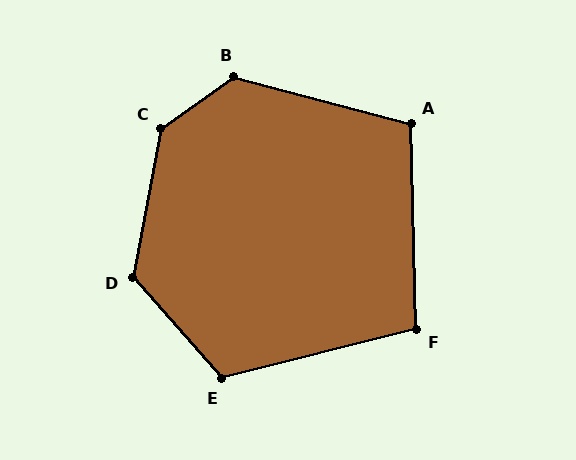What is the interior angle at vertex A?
Approximately 106 degrees (obtuse).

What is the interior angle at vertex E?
Approximately 117 degrees (obtuse).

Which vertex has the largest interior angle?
C, at approximately 136 degrees.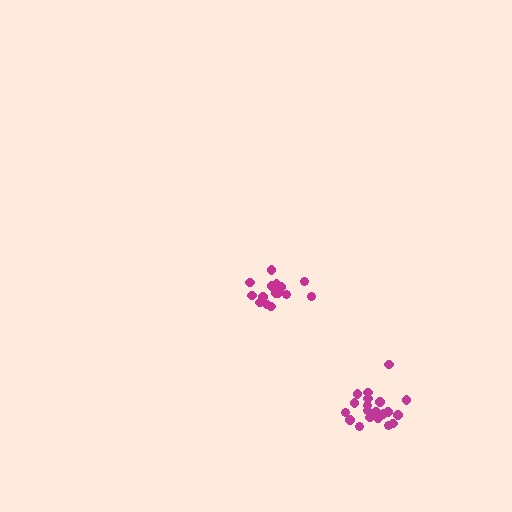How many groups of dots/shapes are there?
There are 2 groups.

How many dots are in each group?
Group 1: 15 dots, Group 2: 20 dots (35 total).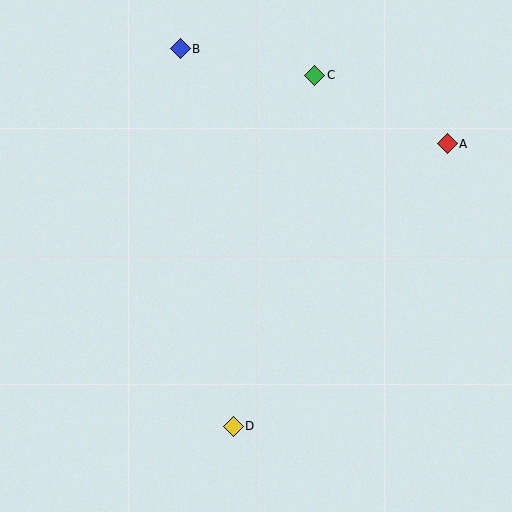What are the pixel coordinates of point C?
Point C is at (315, 75).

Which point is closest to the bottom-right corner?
Point D is closest to the bottom-right corner.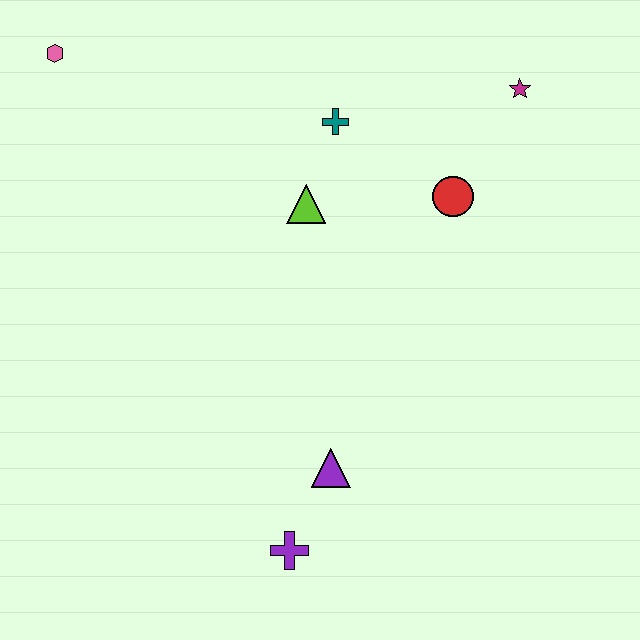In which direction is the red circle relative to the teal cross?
The red circle is to the right of the teal cross.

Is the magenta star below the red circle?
No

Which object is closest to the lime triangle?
The teal cross is closest to the lime triangle.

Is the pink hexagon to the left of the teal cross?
Yes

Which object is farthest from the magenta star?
The purple cross is farthest from the magenta star.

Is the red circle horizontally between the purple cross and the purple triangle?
No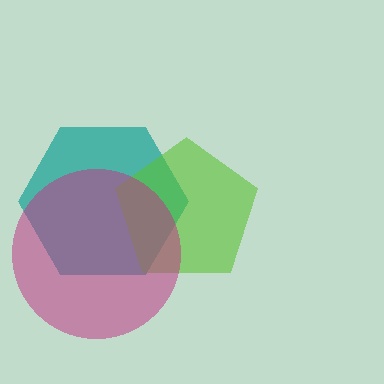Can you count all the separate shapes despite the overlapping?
Yes, there are 3 separate shapes.